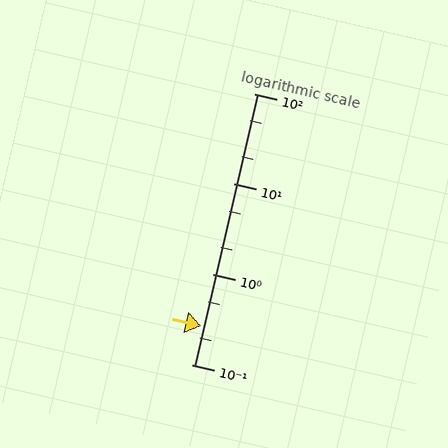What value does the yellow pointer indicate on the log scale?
The pointer indicates approximately 0.27.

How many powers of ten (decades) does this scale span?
The scale spans 3 decades, from 0.1 to 100.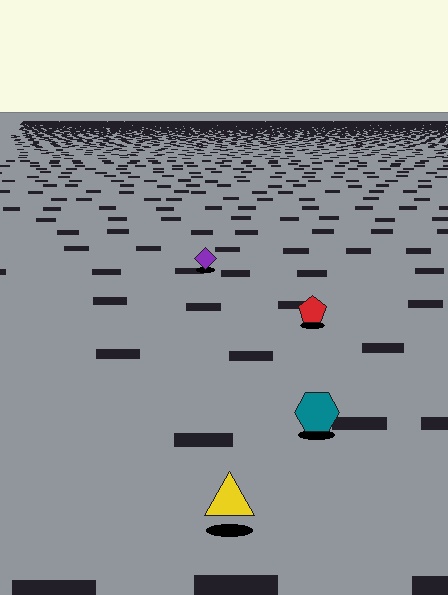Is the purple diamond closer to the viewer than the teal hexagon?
No. The teal hexagon is closer — you can tell from the texture gradient: the ground texture is coarser near it.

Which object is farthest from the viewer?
The purple diamond is farthest from the viewer. It appears smaller and the ground texture around it is denser.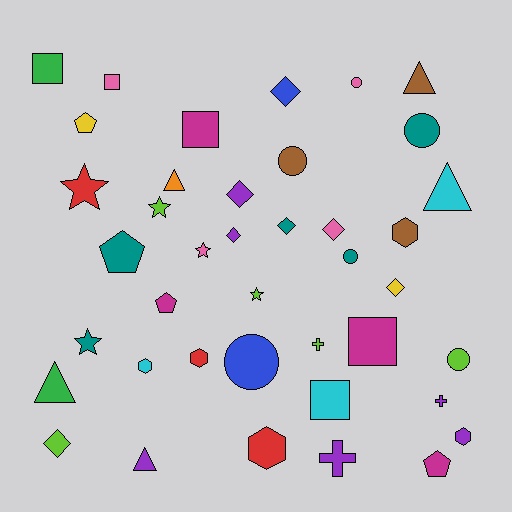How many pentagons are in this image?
There are 4 pentagons.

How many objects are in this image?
There are 40 objects.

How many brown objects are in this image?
There are 3 brown objects.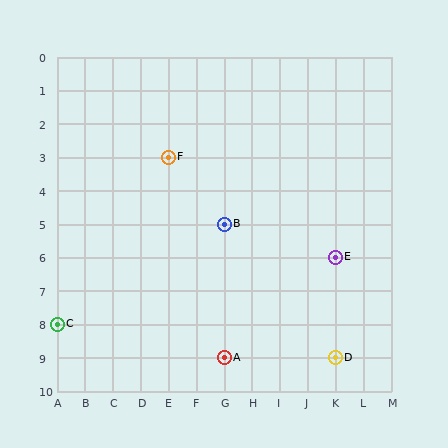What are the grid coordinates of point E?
Point E is at grid coordinates (K, 6).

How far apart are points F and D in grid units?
Points F and D are 6 columns and 6 rows apart (about 8.5 grid units diagonally).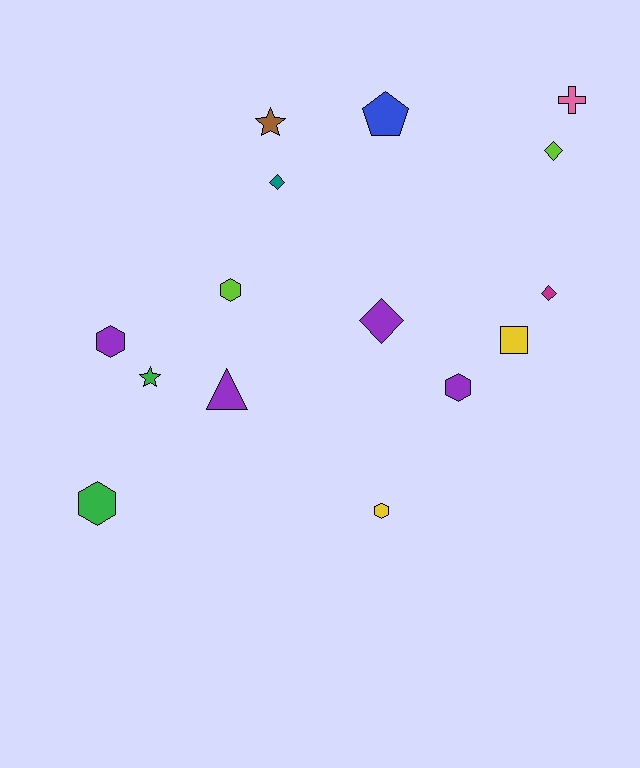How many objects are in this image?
There are 15 objects.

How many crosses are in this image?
There is 1 cross.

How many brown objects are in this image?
There is 1 brown object.